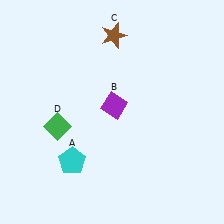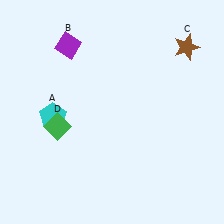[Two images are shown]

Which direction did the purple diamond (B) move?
The purple diamond (B) moved up.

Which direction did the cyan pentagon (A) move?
The cyan pentagon (A) moved up.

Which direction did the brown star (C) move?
The brown star (C) moved right.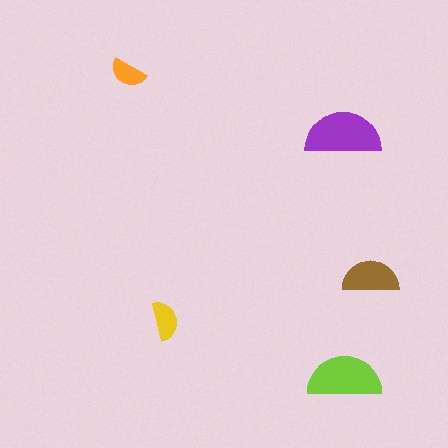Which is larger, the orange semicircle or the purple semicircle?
The purple one.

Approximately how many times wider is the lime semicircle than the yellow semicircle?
About 2 times wider.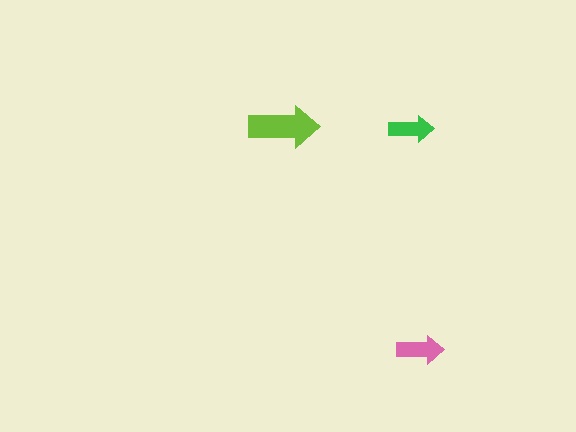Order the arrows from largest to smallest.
the lime one, the pink one, the green one.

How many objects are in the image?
There are 3 objects in the image.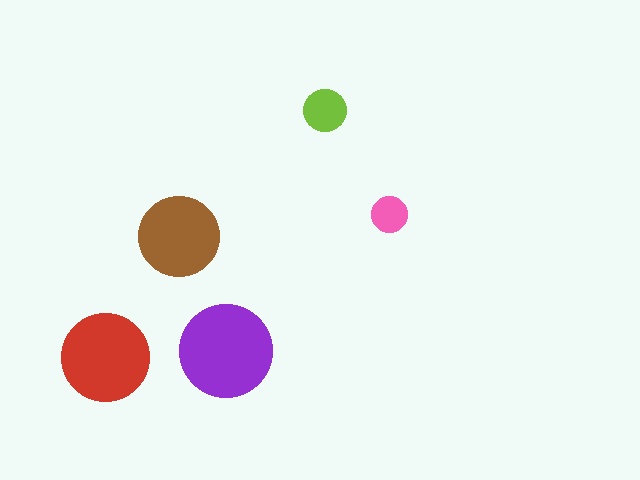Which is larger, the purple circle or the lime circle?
The purple one.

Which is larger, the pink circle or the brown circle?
The brown one.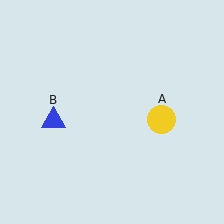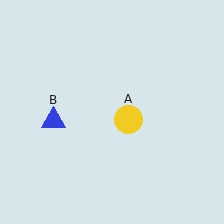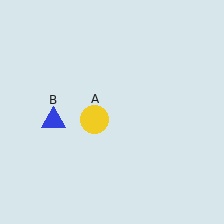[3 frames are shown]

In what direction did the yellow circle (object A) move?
The yellow circle (object A) moved left.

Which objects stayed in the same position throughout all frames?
Blue triangle (object B) remained stationary.